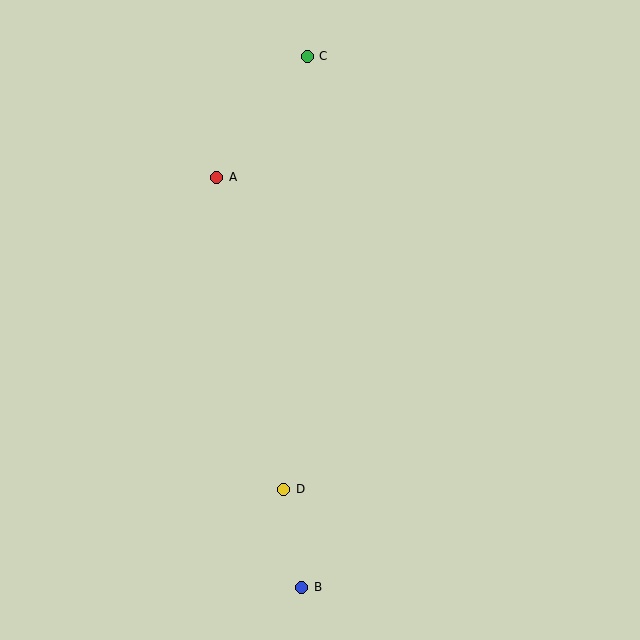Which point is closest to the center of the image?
Point D at (284, 489) is closest to the center.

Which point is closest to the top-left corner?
Point A is closest to the top-left corner.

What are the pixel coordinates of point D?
Point D is at (284, 489).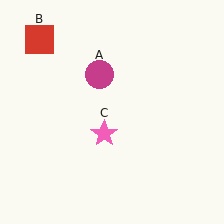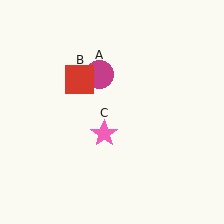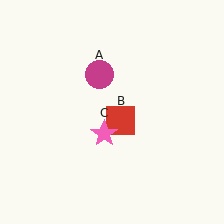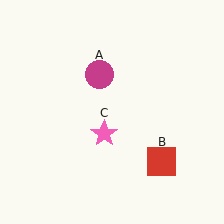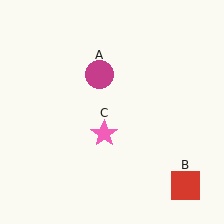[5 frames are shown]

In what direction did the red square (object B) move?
The red square (object B) moved down and to the right.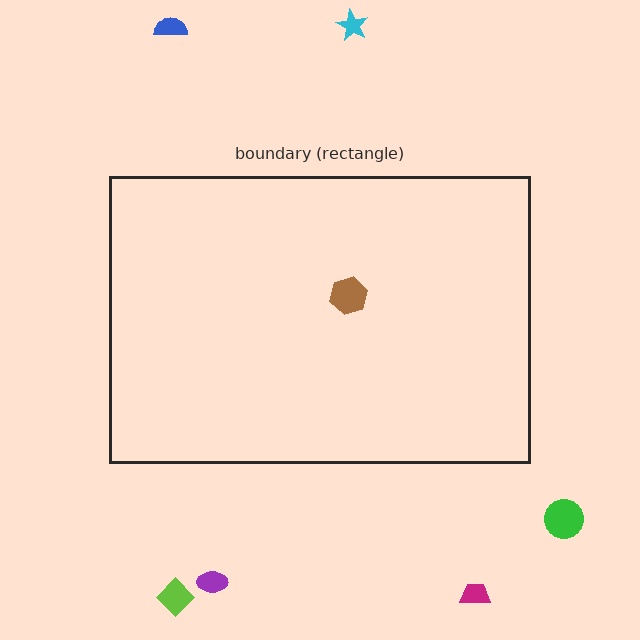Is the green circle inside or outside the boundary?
Outside.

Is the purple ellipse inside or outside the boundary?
Outside.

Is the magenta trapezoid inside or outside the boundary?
Outside.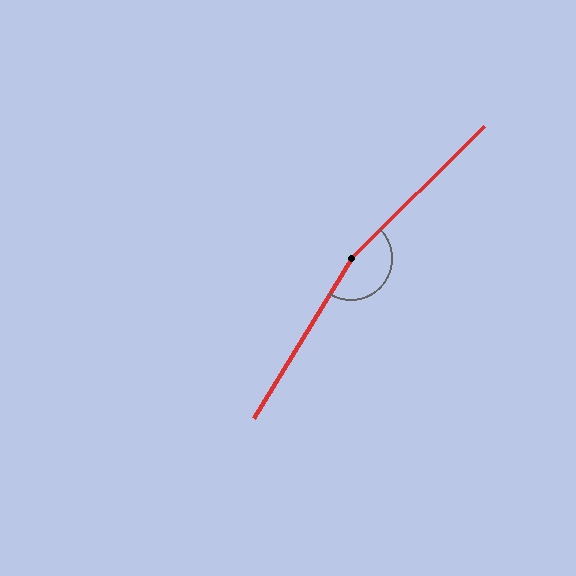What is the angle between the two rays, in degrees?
Approximately 166 degrees.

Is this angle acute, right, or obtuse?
It is obtuse.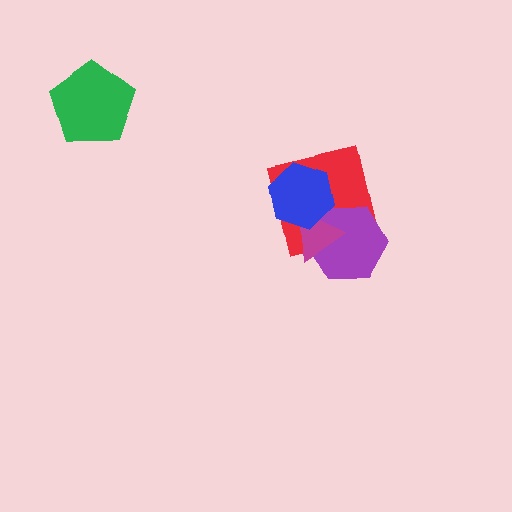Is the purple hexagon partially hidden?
Yes, it is partially covered by another shape.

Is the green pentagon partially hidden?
No, no other shape covers it.